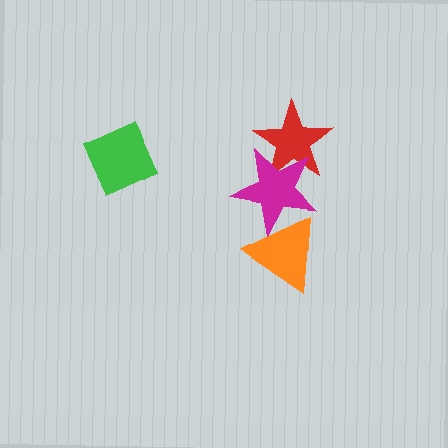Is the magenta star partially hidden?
No, no other shape covers it.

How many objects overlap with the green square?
0 objects overlap with the green square.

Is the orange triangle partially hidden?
Yes, it is partially covered by another shape.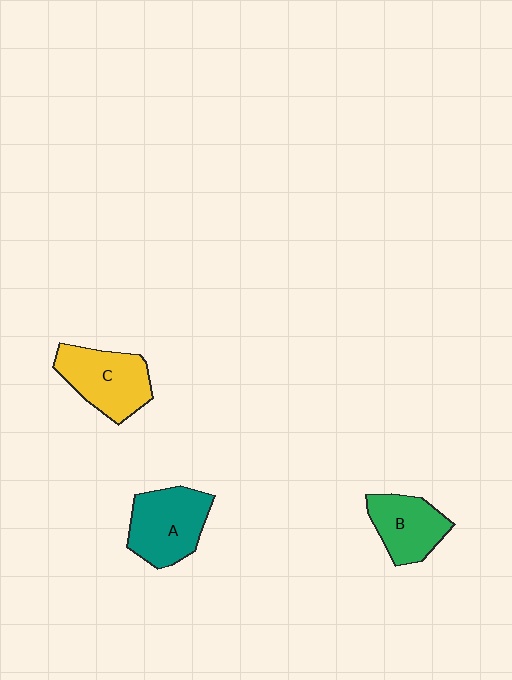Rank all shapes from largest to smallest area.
From largest to smallest: A (teal), C (yellow), B (green).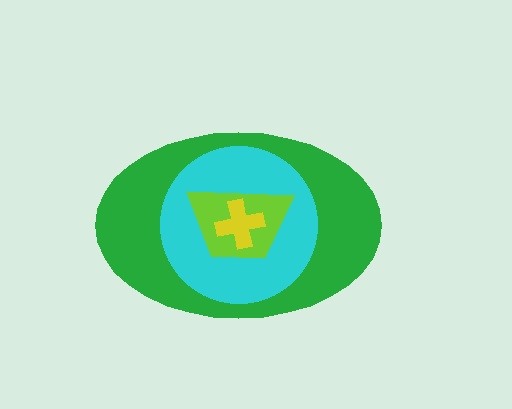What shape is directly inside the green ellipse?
The cyan circle.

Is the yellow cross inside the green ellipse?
Yes.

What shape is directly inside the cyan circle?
The lime trapezoid.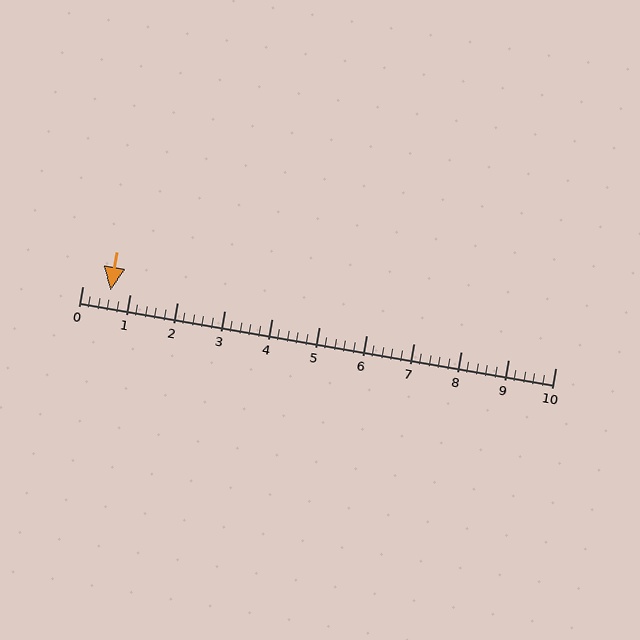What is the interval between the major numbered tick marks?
The major tick marks are spaced 1 units apart.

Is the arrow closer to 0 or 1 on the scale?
The arrow is closer to 1.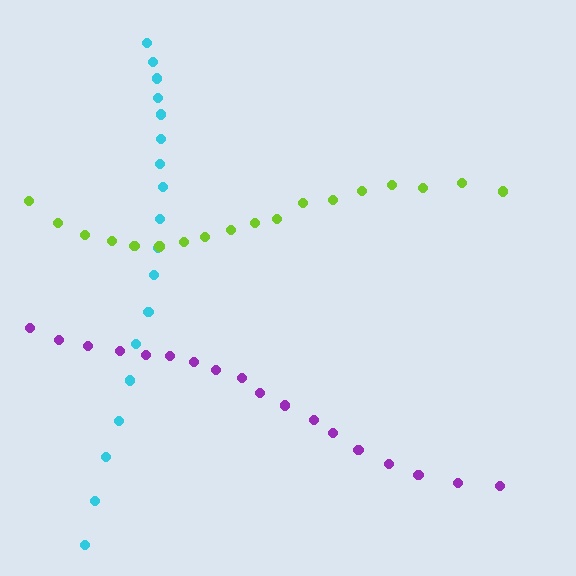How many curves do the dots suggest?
There are 3 distinct paths.